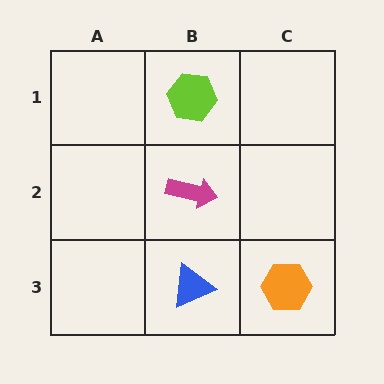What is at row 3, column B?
A blue triangle.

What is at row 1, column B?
A lime hexagon.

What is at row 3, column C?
An orange hexagon.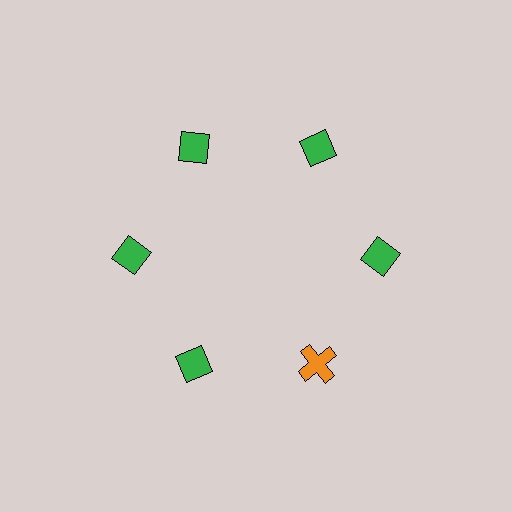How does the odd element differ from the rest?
It differs in both color (orange instead of green) and shape (cross instead of diamond).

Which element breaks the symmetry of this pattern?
The orange cross at roughly the 5 o'clock position breaks the symmetry. All other shapes are green diamonds.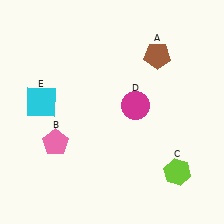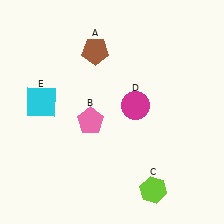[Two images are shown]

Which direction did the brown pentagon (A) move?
The brown pentagon (A) moved left.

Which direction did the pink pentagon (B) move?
The pink pentagon (B) moved right.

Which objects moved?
The objects that moved are: the brown pentagon (A), the pink pentagon (B), the lime hexagon (C).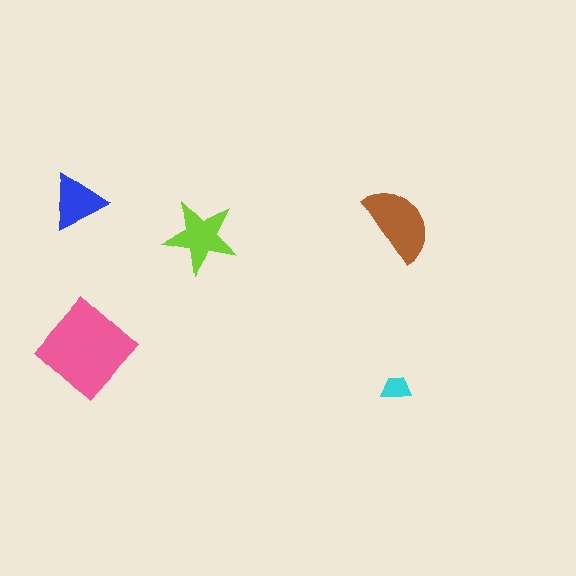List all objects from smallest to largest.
The cyan trapezoid, the blue triangle, the lime star, the brown semicircle, the pink diamond.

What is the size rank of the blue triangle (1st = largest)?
4th.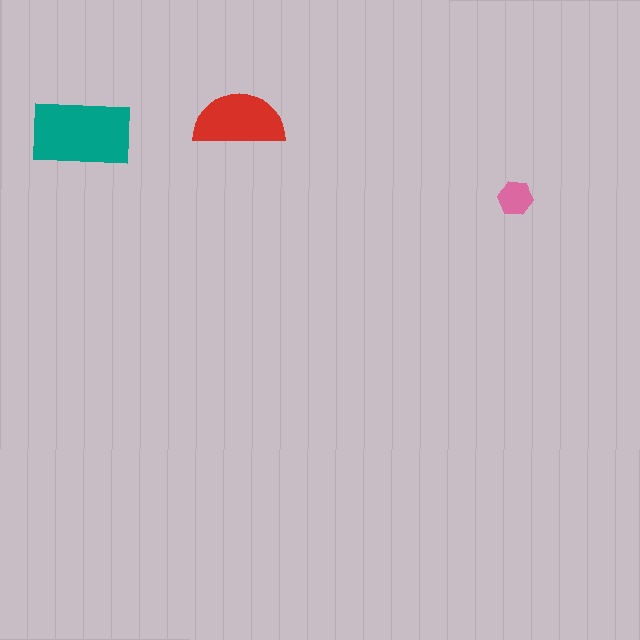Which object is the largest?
The teal rectangle.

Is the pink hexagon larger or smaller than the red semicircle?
Smaller.